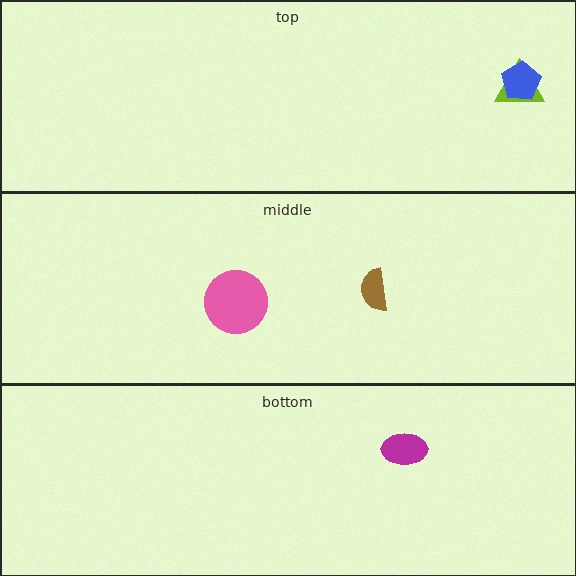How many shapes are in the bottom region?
1.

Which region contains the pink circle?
The middle region.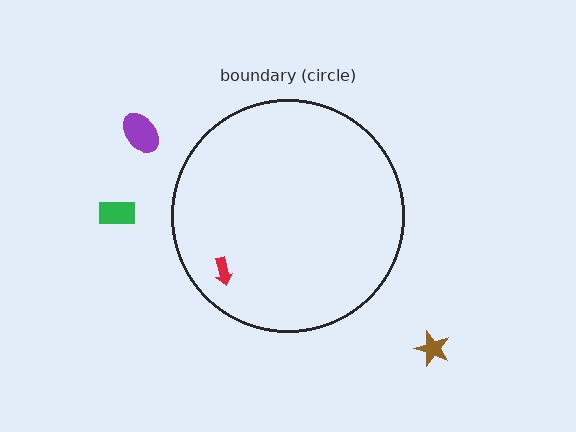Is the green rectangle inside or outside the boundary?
Outside.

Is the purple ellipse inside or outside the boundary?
Outside.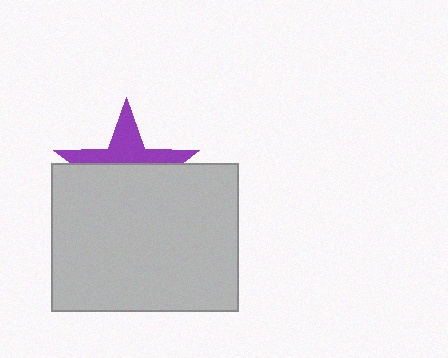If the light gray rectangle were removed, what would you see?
You would see the complete purple star.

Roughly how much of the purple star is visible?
A small part of it is visible (roughly 40%).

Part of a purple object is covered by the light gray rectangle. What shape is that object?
It is a star.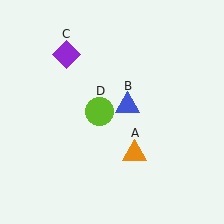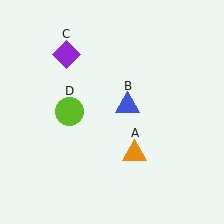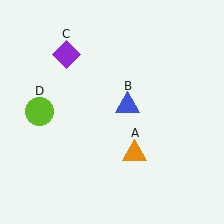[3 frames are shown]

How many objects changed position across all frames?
1 object changed position: lime circle (object D).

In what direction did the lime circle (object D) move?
The lime circle (object D) moved left.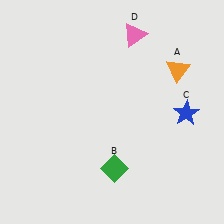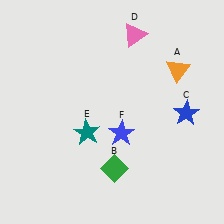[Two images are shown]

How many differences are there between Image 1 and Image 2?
There are 2 differences between the two images.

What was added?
A teal star (E), a blue star (F) were added in Image 2.